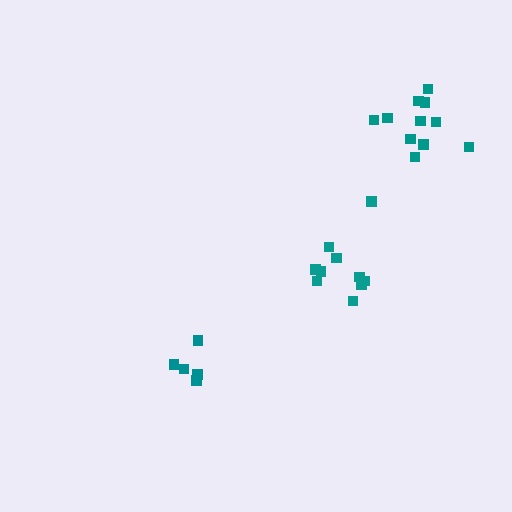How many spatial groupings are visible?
There are 3 spatial groupings.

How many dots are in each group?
Group 1: 10 dots, Group 2: 5 dots, Group 3: 11 dots (26 total).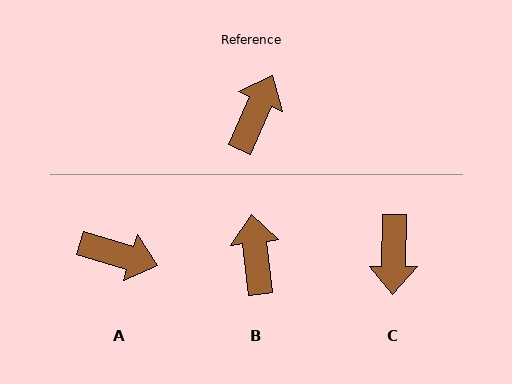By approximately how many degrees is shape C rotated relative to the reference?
Approximately 157 degrees clockwise.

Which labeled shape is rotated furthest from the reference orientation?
C, about 157 degrees away.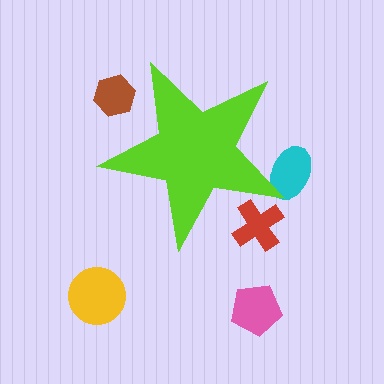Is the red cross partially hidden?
Yes, the red cross is partially hidden behind the lime star.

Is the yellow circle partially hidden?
No, the yellow circle is fully visible.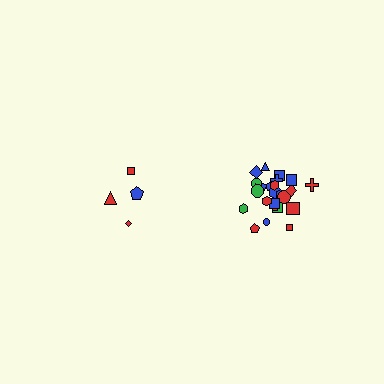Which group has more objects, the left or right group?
The right group.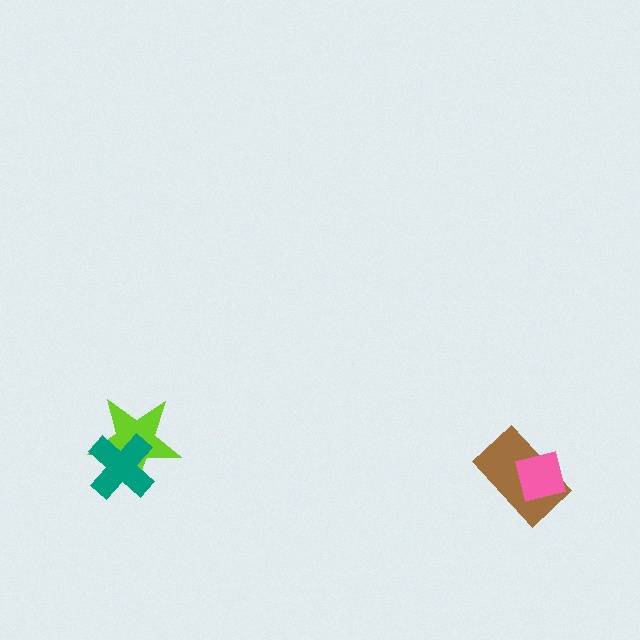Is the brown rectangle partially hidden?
Yes, it is partially covered by another shape.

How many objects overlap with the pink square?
1 object overlaps with the pink square.